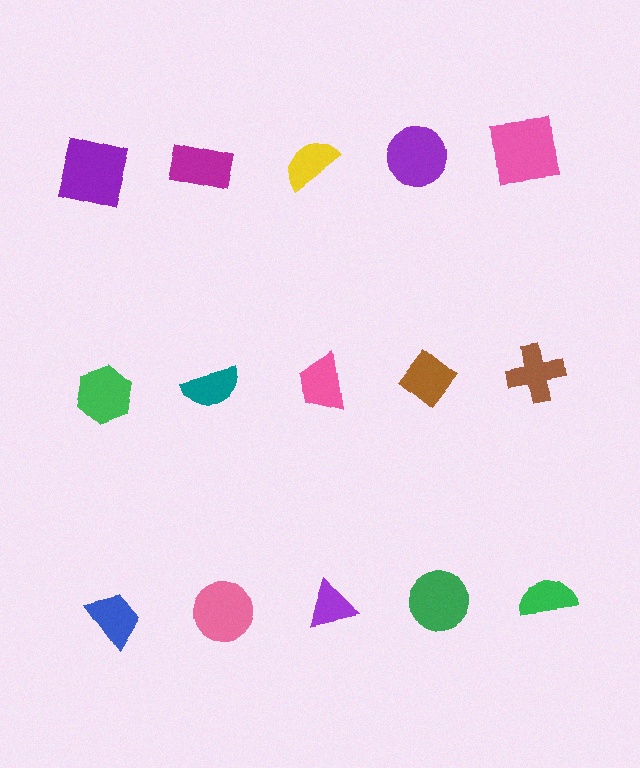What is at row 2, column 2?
A teal semicircle.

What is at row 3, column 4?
A green circle.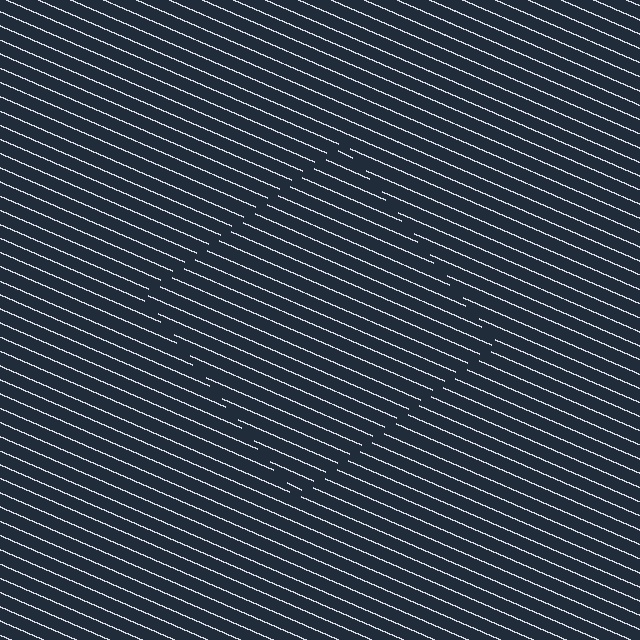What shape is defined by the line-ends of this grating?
An illusory square. The interior of the shape contains the same grating, shifted by half a period — the contour is defined by the phase discontinuity where line-ends from the inner and outer gratings abut.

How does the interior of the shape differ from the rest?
The interior of the shape contains the same grating, shifted by half a period — the contour is defined by the phase discontinuity where line-ends from the inner and outer gratings abut.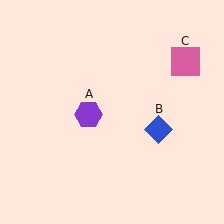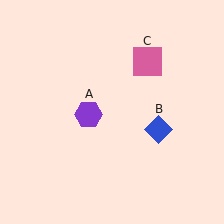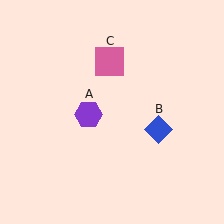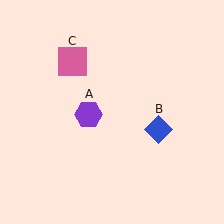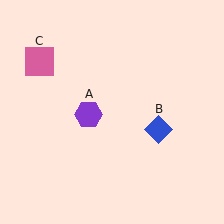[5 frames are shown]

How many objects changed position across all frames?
1 object changed position: pink square (object C).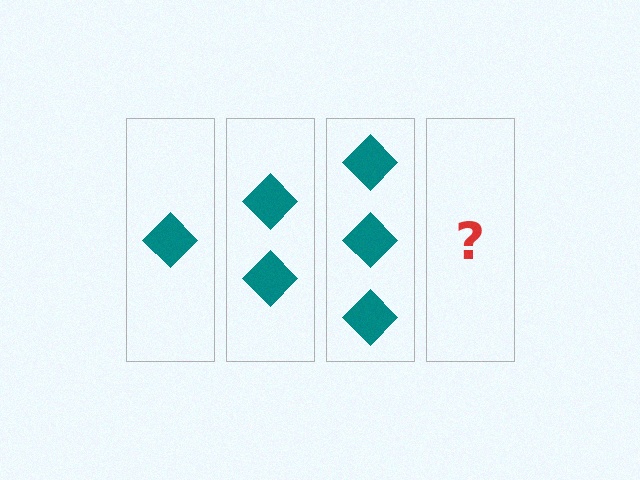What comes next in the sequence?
The next element should be 4 diamonds.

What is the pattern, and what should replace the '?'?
The pattern is that each step adds one more diamond. The '?' should be 4 diamonds.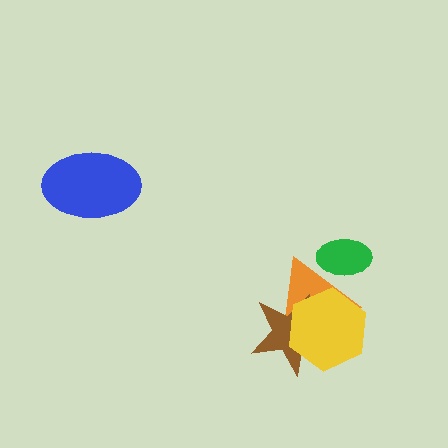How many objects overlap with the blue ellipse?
0 objects overlap with the blue ellipse.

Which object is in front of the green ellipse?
The orange triangle is in front of the green ellipse.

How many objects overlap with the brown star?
2 objects overlap with the brown star.